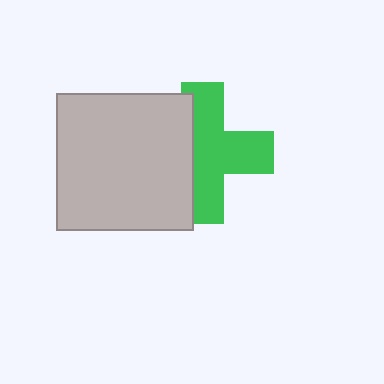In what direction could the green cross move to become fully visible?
The green cross could move right. That would shift it out from behind the light gray square entirely.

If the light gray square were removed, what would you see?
You would see the complete green cross.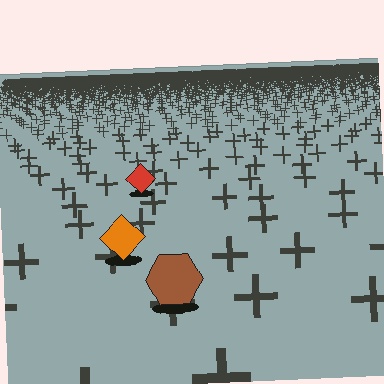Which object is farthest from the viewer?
The red diamond is farthest from the viewer. It appears smaller and the ground texture around it is denser.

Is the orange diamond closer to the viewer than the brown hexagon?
No. The brown hexagon is closer — you can tell from the texture gradient: the ground texture is coarser near it.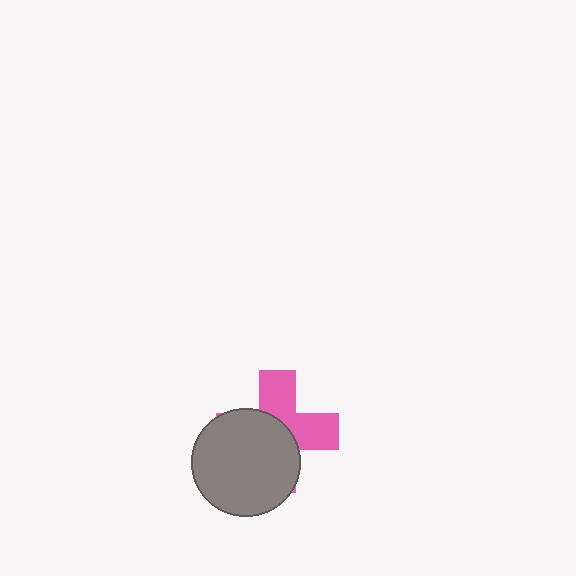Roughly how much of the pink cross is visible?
A small part of it is visible (roughly 45%).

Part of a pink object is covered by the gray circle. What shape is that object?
It is a cross.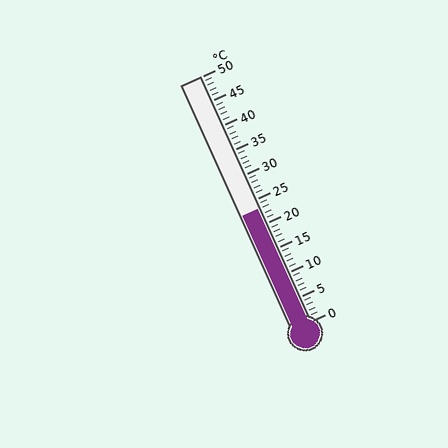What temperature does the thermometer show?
The thermometer shows approximately 23°C.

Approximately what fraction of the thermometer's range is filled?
The thermometer is filled to approximately 45% of its range.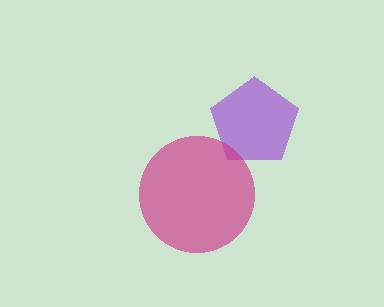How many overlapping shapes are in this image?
There are 2 overlapping shapes in the image.